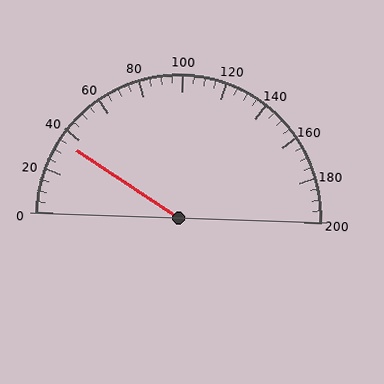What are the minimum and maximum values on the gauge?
The gauge ranges from 0 to 200.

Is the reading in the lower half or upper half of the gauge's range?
The reading is in the lower half of the range (0 to 200).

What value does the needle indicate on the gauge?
The needle indicates approximately 35.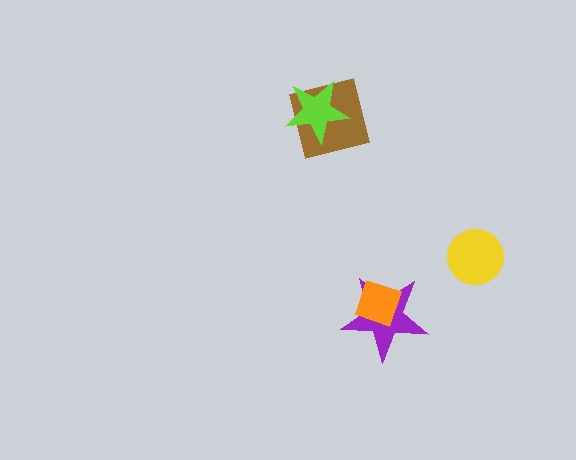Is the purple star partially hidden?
Yes, it is partially covered by another shape.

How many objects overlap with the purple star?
1 object overlaps with the purple star.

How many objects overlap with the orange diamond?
1 object overlaps with the orange diamond.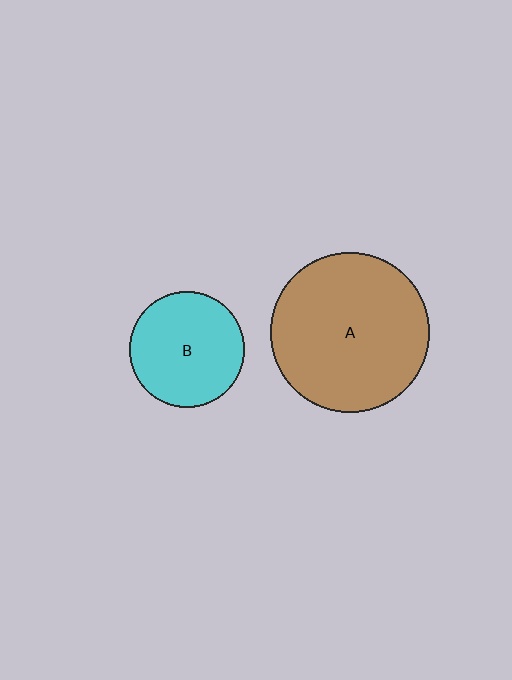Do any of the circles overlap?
No, none of the circles overlap.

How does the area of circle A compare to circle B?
Approximately 1.9 times.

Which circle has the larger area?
Circle A (brown).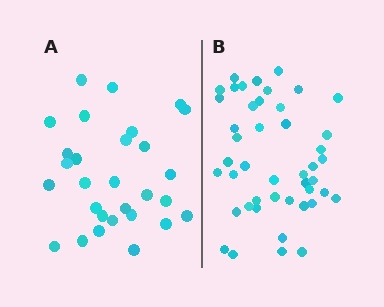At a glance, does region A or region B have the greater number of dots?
Region B (the right region) has more dots.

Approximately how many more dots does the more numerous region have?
Region B has approximately 15 more dots than region A.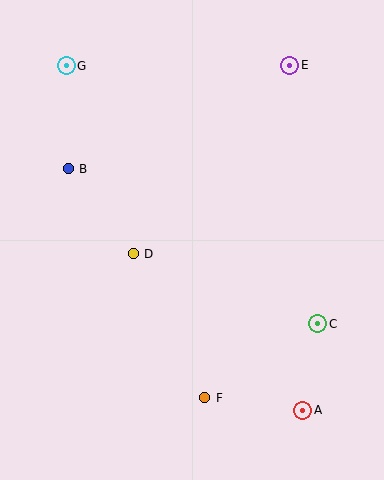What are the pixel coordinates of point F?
Point F is at (205, 398).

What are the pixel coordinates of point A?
Point A is at (303, 410).